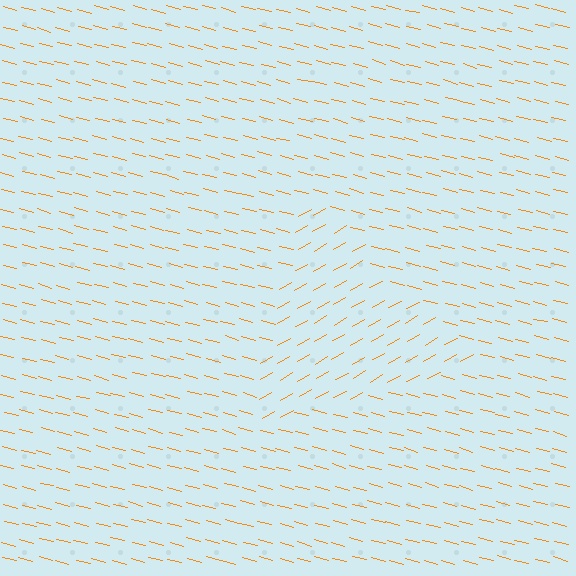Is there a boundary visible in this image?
Yes, there is a texture boundary formed by a change in line orientation.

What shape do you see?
I see a triangle.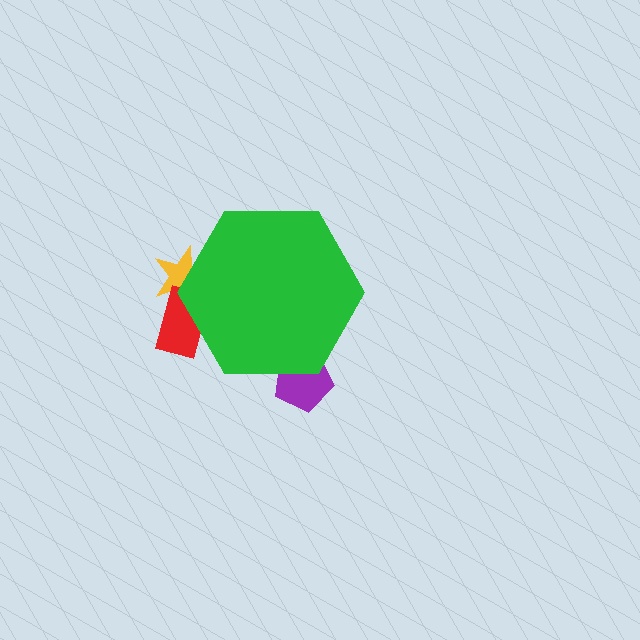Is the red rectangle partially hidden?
Yes, the red rectangle is partially hidden behind the green hexagon.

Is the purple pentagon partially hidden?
Yes, the purple pentagon is partially hidden behind the green hexagon.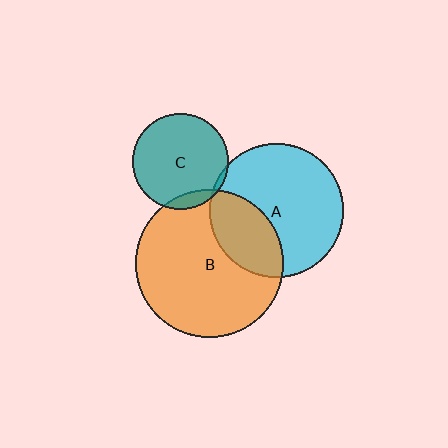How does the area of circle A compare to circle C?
Approximately 2.0 times.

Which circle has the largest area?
Circle B (orange).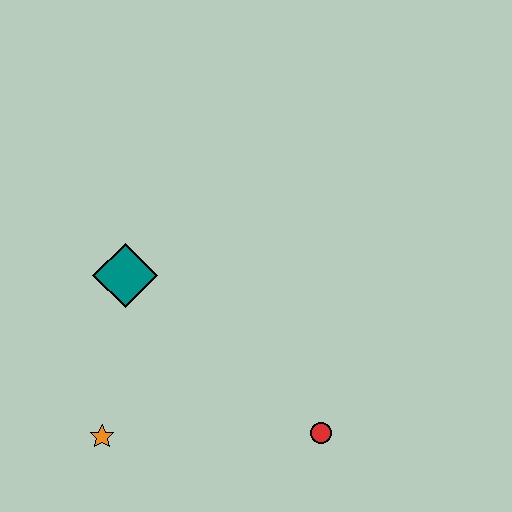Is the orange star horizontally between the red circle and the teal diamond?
No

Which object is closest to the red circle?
The orange star is closest to the red circle.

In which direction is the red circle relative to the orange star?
The red circle is to the right of the orange star.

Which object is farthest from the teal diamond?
The red circle is farthest from the teal diamond.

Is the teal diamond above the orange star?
Yes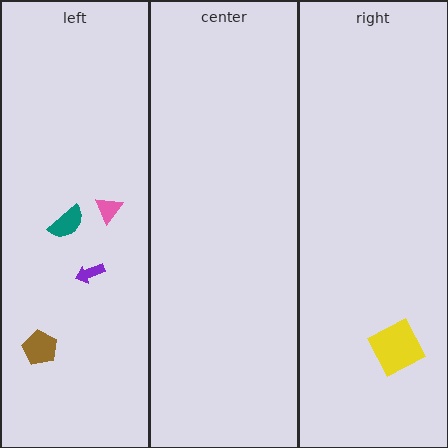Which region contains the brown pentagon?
The left region.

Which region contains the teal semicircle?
The left region.